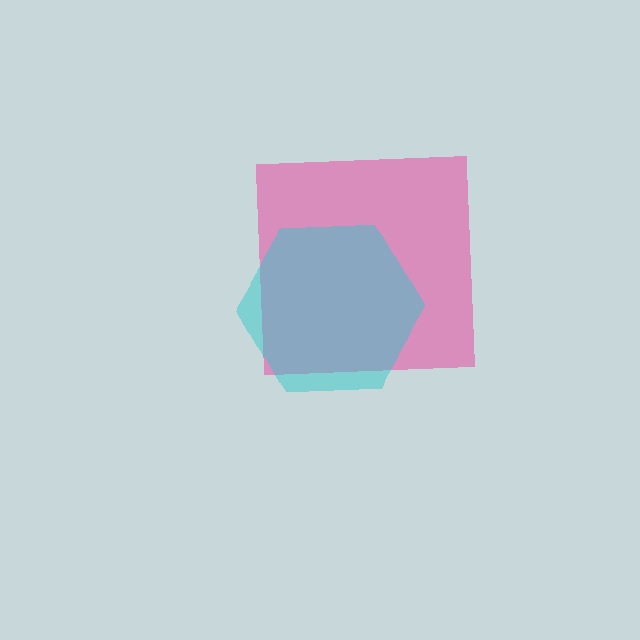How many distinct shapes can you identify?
There are 2 distinct shapes: a pink square, a cyan hexagon.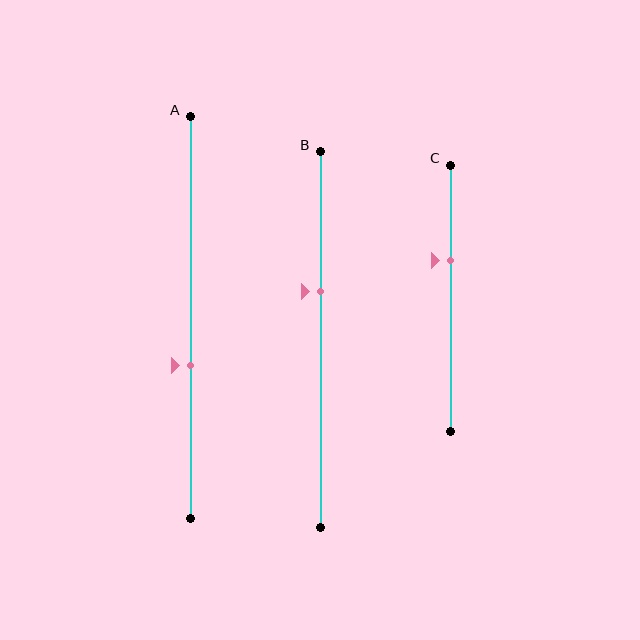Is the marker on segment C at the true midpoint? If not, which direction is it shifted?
No, the marker on segment C is shifted upward by about 14% of the segment length.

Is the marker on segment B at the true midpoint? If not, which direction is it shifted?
No, the marker on segment B is shifted upward by about 13% of the segment length.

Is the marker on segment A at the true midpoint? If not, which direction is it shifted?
No, the marker on segment A is shifted downward by about 12% of the segment length.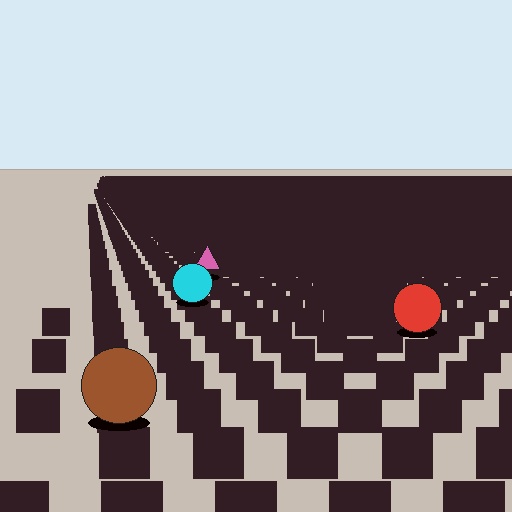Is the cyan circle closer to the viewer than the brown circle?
No. The brown circle is closer — you can tell from the texture gradient: the ground texture is coarser near it.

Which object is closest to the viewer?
The brown circle is closest. The texture marks near it are larger and more spread out.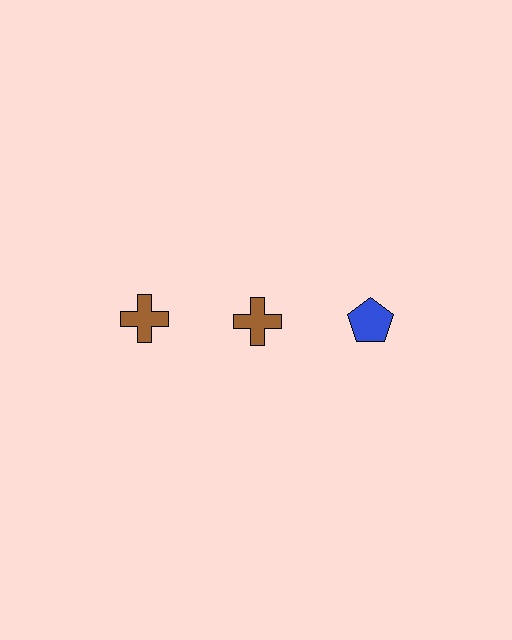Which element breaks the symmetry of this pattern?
The blue pentagon in the top row, center column breaks the symmetry. All other shapes are brown crosses.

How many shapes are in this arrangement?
There are 3 shapes arranged in a grid pattern.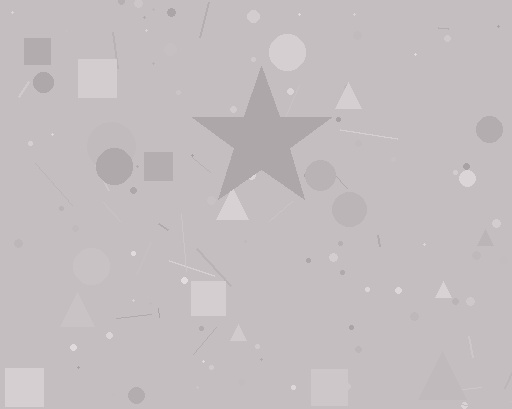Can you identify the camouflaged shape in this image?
The camouflaged shape is a star.